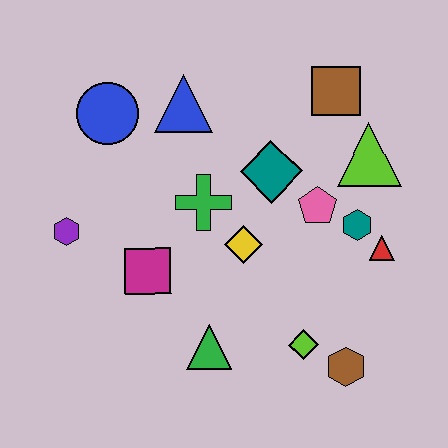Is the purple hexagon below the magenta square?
No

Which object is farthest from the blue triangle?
The brown hexagon is farthest from the blue triangle.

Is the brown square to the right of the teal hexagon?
No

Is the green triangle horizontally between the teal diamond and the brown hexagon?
No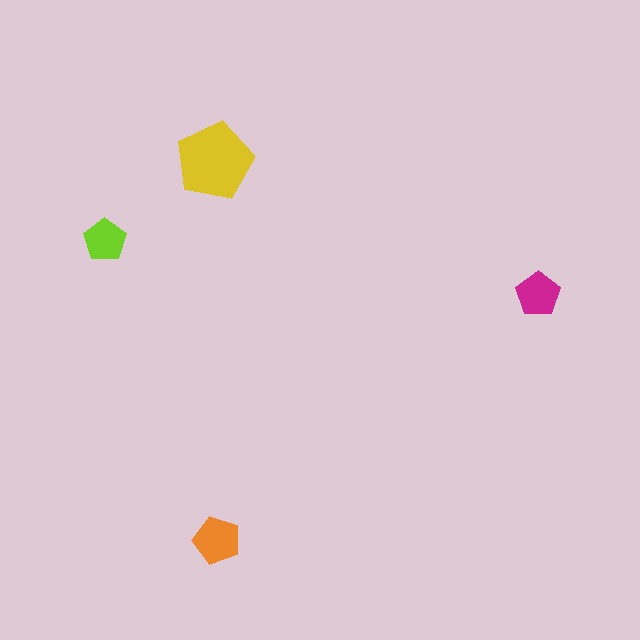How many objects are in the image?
There are 4 objects in the image.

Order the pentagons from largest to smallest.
the yellow one, the orange one, the magenta one, the lime one.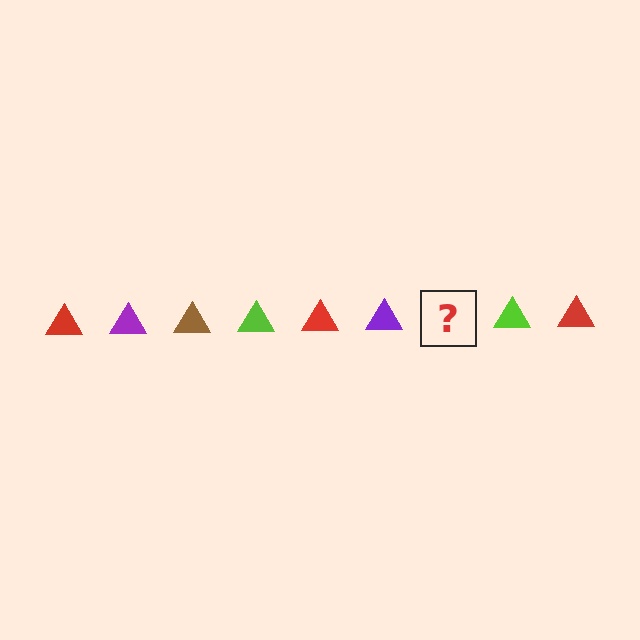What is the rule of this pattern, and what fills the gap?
The rule is that the pattern cycles through red, purple, brown, lime triangles. The gap should be filled with a brown triangle.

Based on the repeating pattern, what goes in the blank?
The blank should be a brown triangle.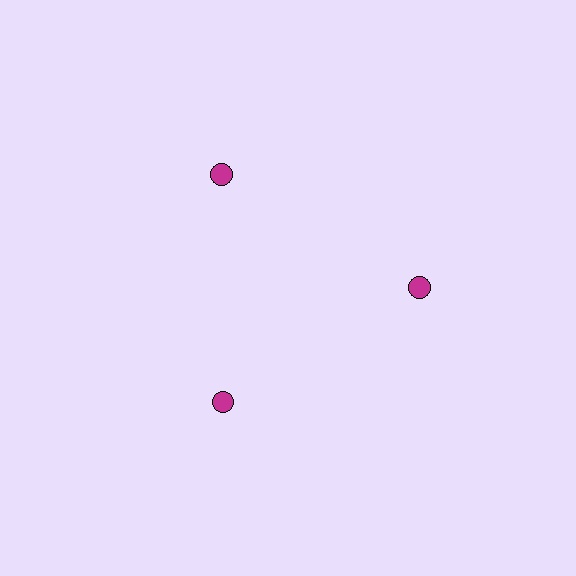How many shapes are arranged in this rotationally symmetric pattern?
There are 3 shapes, arranged in 3 groups of 1.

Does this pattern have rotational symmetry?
Yes, this pattern has 3-fold rotational symmetry. It looks the same after rotating 120 degrees around the center.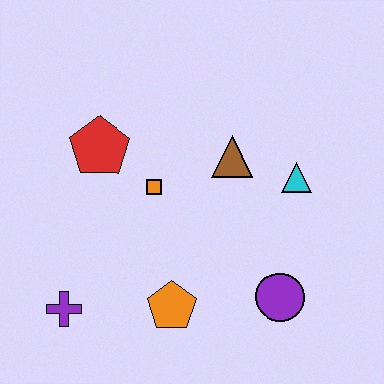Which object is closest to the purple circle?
The orange pentagon is closest to the purple circle.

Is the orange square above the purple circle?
Yes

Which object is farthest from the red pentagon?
The purple circle is farthest from the red pentagon.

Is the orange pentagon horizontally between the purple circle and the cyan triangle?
No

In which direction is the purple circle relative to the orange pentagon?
The purple circle is to the right of the orange pentagon.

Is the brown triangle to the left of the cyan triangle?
Yes